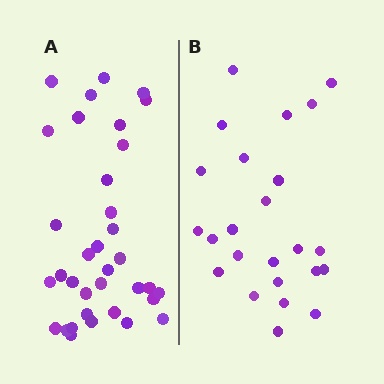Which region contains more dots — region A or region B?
Region A (the left region) has more dots.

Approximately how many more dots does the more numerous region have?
Region A has roughly 12 or so more dots than region B.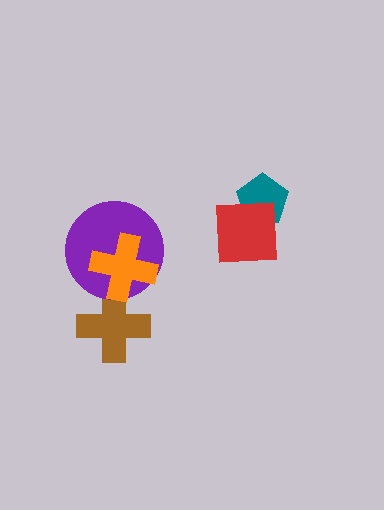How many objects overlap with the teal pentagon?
1 object overlaps with the teal pentagon.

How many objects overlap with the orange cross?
2 objects overlap with the orange cross.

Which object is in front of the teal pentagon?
The red square is in front of the teal pentagon.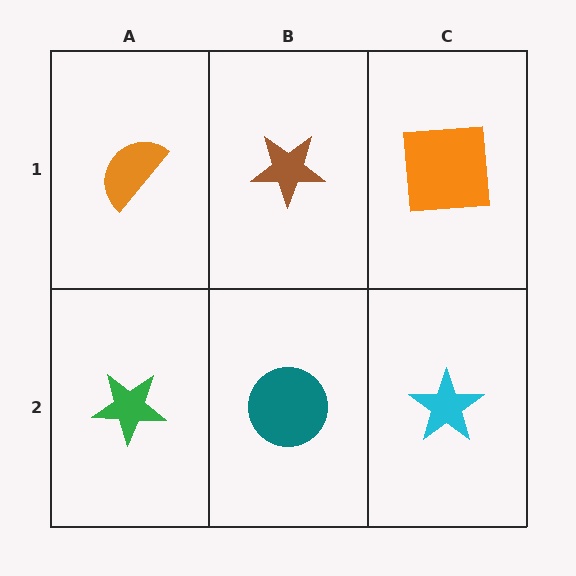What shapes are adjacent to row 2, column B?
A brown star (row 1, column B), a green star (row 2, column A), a cyan star (row 2, column C).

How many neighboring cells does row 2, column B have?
3.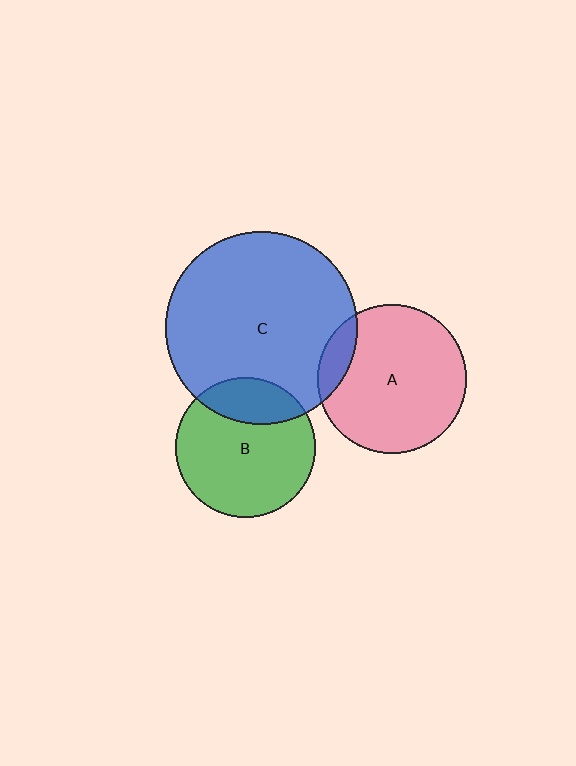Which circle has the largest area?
Circle C (blue).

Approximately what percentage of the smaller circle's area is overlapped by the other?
Approximately 25%.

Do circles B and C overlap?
Yes.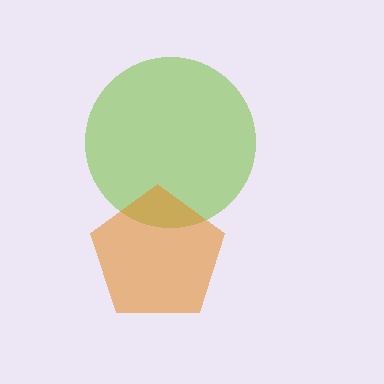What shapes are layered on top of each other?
The layered shapes are: a lime circle, an orange pentagon.